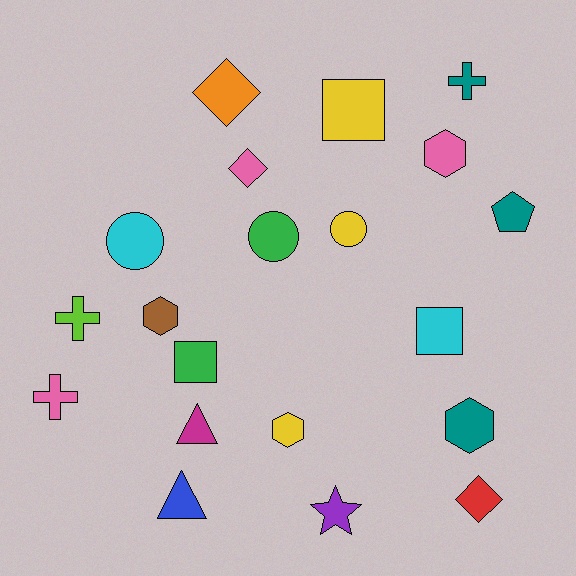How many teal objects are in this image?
There are 3 teal objects.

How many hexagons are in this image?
There are 4 hexagons.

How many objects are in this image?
There are 20 objects.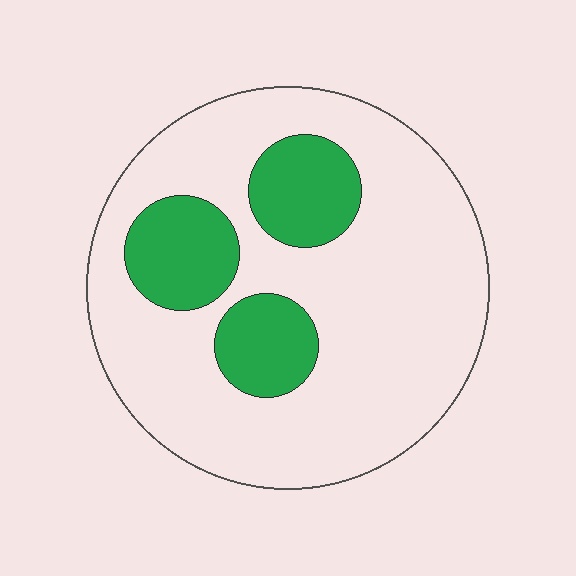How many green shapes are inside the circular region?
3.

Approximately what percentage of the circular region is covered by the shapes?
Approximately 25%.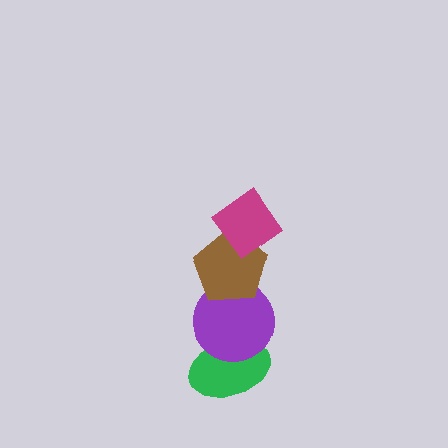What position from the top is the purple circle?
The purple circle is 3rd from the top.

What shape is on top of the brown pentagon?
The magenta diamond is on top of the brown pentagon.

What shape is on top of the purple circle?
The brown pentagon is on top of the purple circle.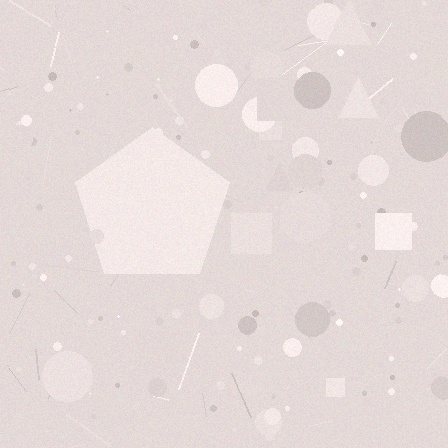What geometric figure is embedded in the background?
A pentagon is embedded in the background.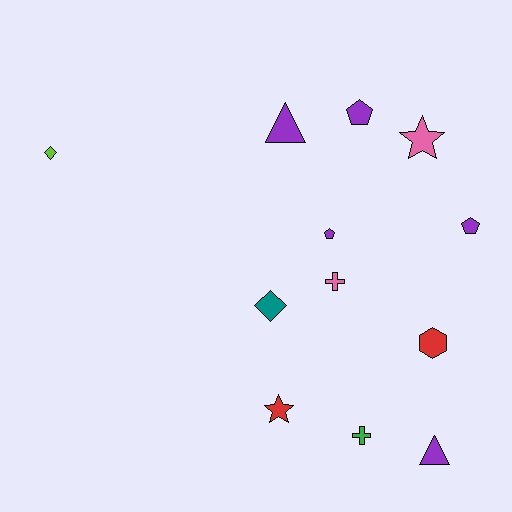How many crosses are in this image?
There are 2 crosses.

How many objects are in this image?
There are 12 objects.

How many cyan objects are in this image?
There are no cyan objects.